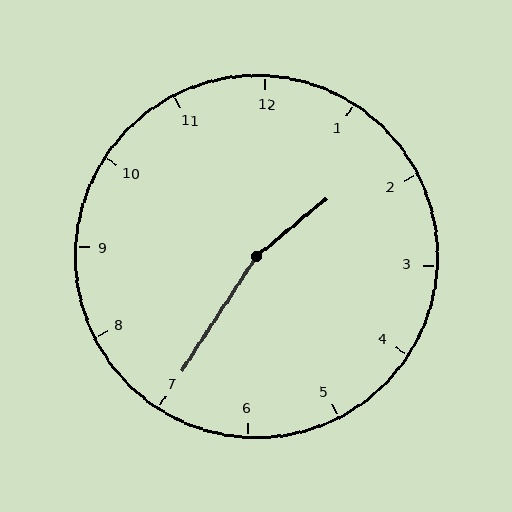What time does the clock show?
1:35.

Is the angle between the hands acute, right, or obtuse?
It is obtuse.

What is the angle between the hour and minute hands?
Approximately 162 degrees.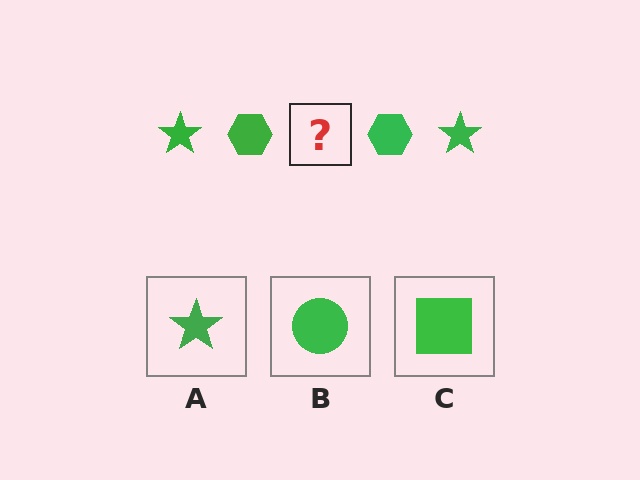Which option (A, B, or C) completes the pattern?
A.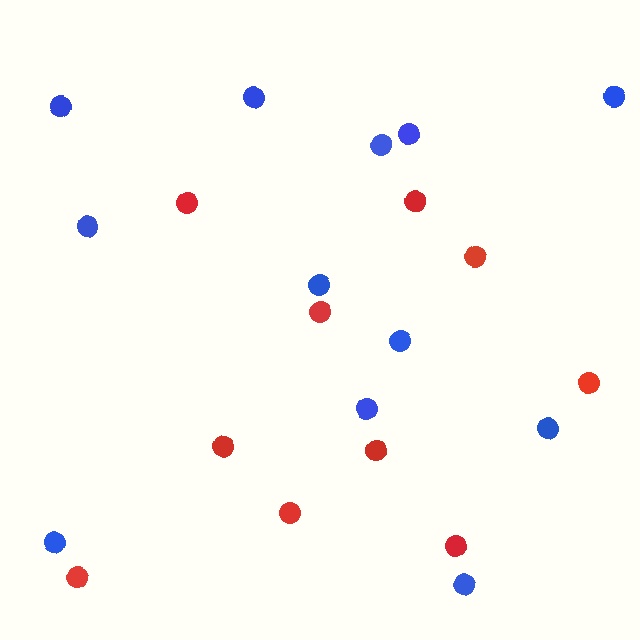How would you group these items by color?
There are 2 groups: one group of red circles (10) and one group of blue circles (12).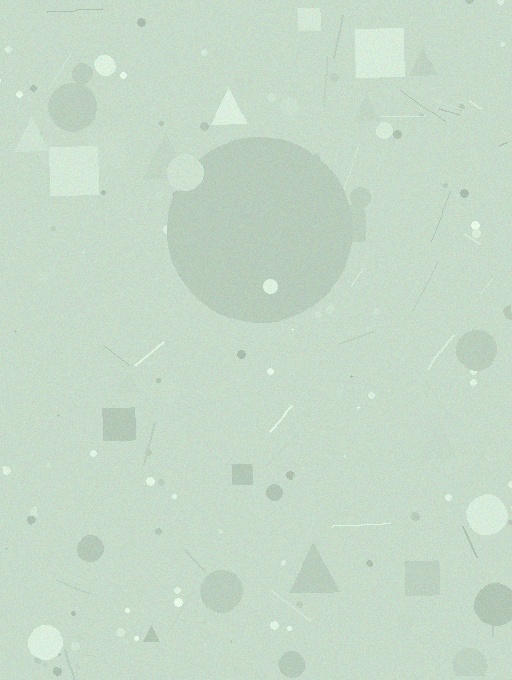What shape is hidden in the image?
A circle is hidden in the image.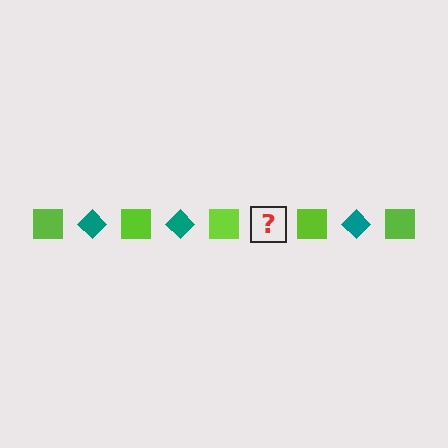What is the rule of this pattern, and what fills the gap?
The rule is that the pattern alternates between lime square and teal diamond. The gap should be filled with a teal diamond.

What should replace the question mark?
The question mark should be replaced with a teal diamond.